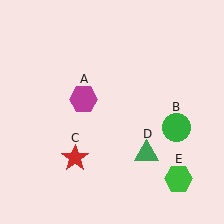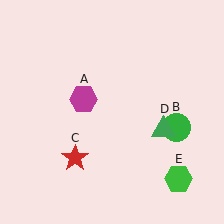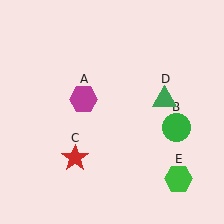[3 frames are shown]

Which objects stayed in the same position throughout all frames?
Magenta hexagon (object A) and green circle (object B) and red star (object C) and green hexagon (object E) remained stationary.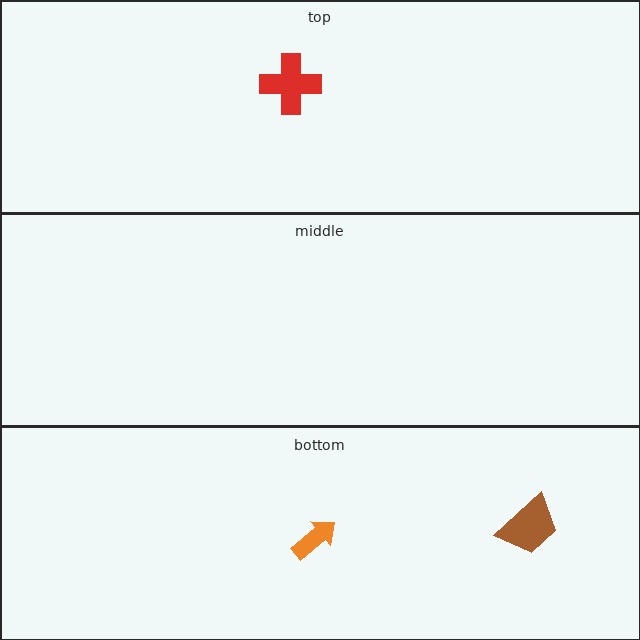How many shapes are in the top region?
1.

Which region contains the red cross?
The top region.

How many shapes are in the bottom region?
2.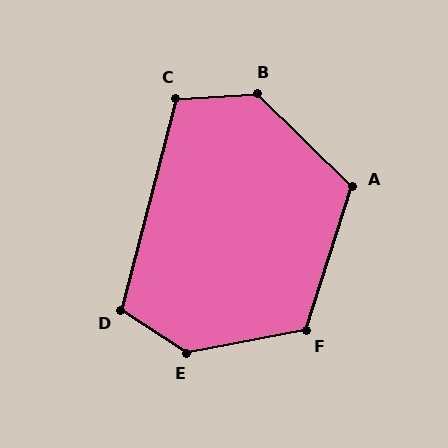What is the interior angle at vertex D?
Approximately 109 degrees (obtuse).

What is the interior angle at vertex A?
Approximately 116 degrees (obtuse).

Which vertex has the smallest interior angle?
C, at approximately 108 degrees.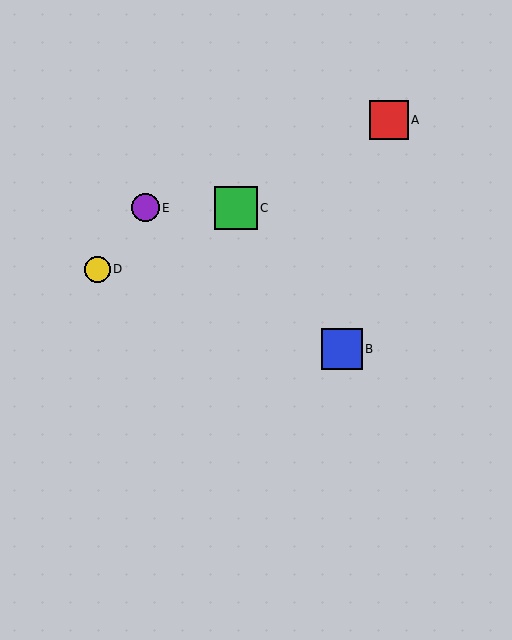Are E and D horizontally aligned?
No, E is at y≈208 and D is at y≈269.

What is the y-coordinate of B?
Object B is at y≈349.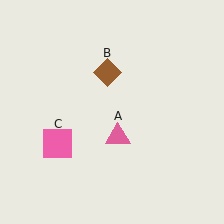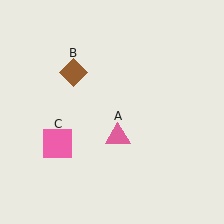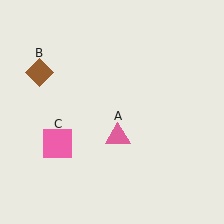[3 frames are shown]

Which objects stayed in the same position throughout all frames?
Pink triangle (object A) and pink square (object C) remained stationary.